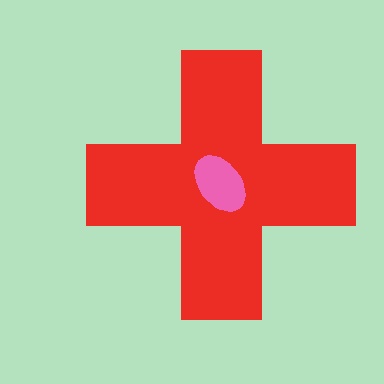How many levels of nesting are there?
2.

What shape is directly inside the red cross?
The pink ellipse.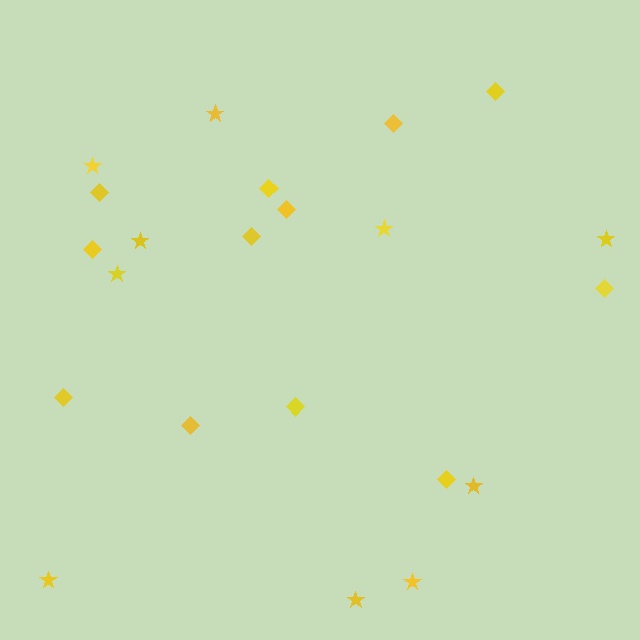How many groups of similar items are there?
There are 2 groups: one group of stars (10) and one group of diamonds (12).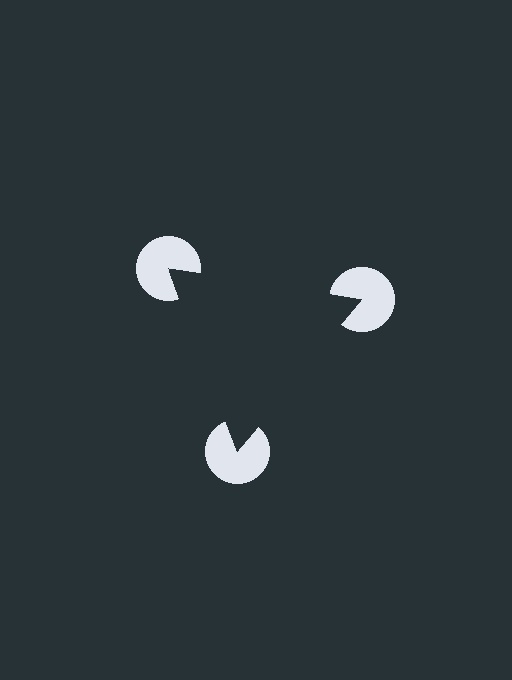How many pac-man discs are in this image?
There are 3 — one at each vertex of the illusory triangle.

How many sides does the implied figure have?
3 sides.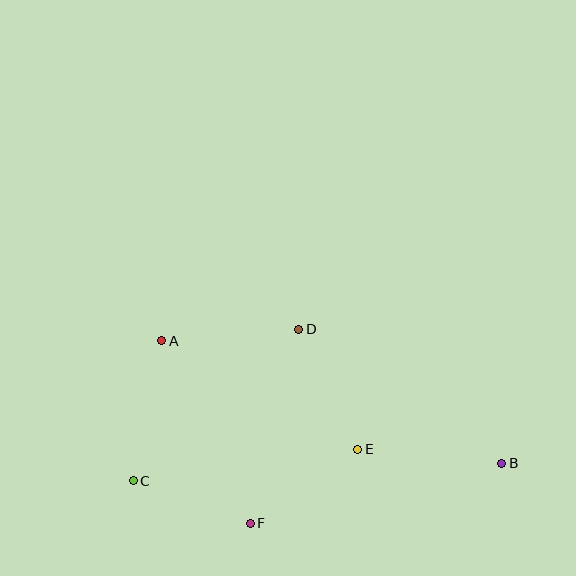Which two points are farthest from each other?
Points B and C are farthest from each other.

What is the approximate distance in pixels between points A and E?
The distance between A and E is approximately 224 pixels.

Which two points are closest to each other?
Points C and F are closest to each other.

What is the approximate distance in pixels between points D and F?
The distance between D and F is approximately 200 pixels.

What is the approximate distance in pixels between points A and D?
The distance between A and D is approximately 138 pixels.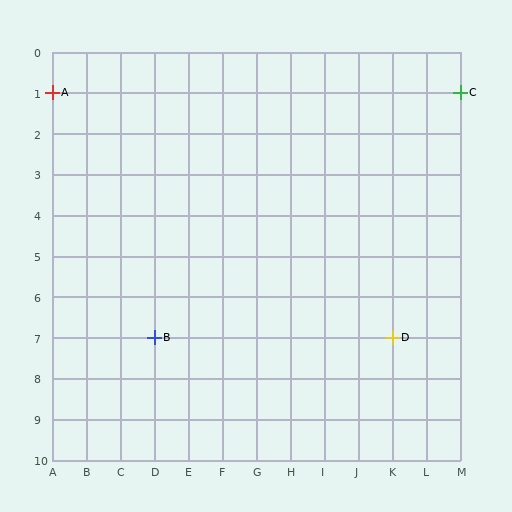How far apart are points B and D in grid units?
Points B and D are 7 columns apart.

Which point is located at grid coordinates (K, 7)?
Point D is at (K, 7).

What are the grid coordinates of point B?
Point B is at grid coordinates (D, 7).